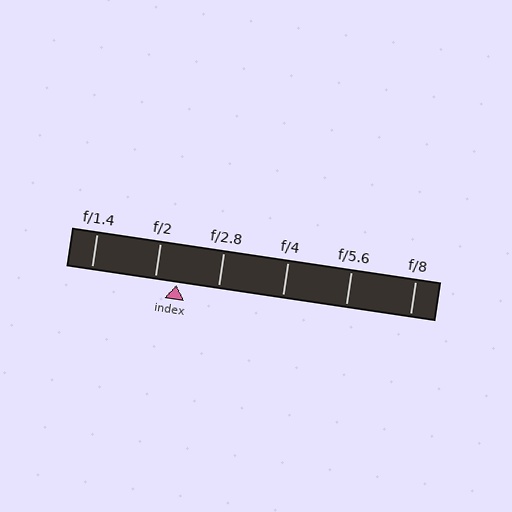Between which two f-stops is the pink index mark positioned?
The index mark is between f/2 and f/2.8.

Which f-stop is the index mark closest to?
The index mark is closest to f/2.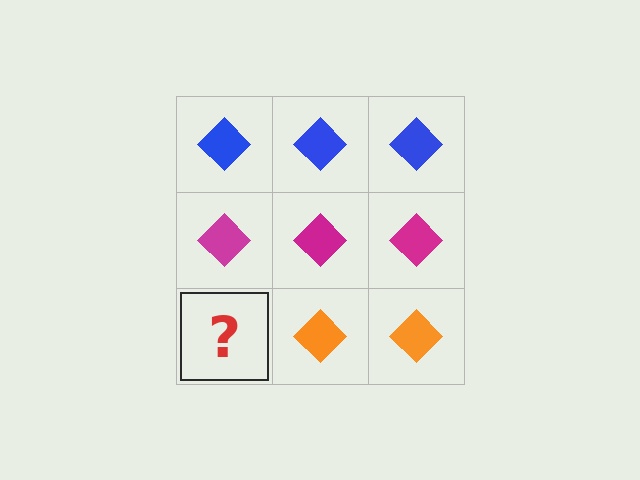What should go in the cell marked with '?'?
The missing cell should contain an orange diamond.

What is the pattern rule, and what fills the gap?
The rule is that each row has a consistent color. The gap should be filled with an orange diamond.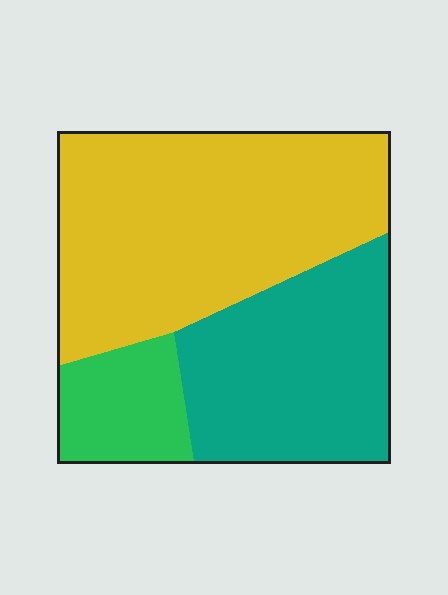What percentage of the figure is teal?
Teal takes up about one third (1/3) of the figure.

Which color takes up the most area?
Yellow, at roughly 50%.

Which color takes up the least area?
Green, at roughly 15%.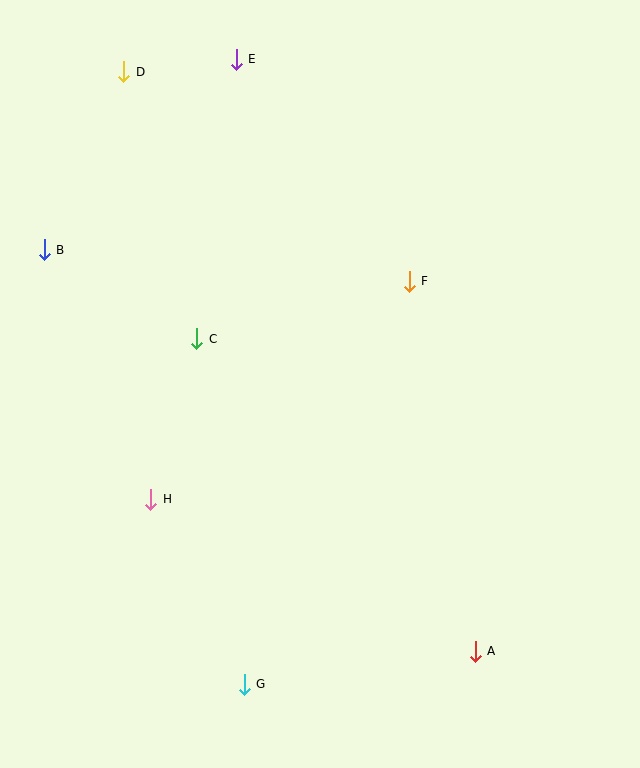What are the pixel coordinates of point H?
Point H is at (151, 499).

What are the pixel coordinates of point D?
Point D is at (124, 72).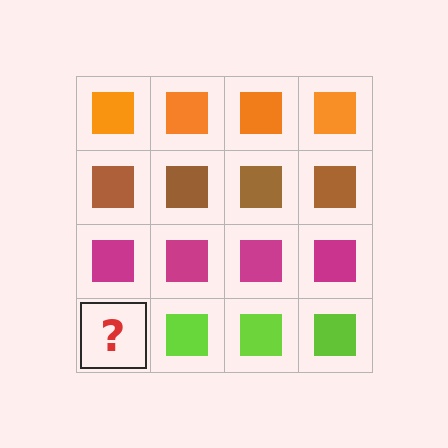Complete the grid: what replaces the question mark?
The question mark should be replaced with a lime square.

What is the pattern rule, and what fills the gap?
The rule is that each row has a consistent color. The gap should be filled with a lime square.